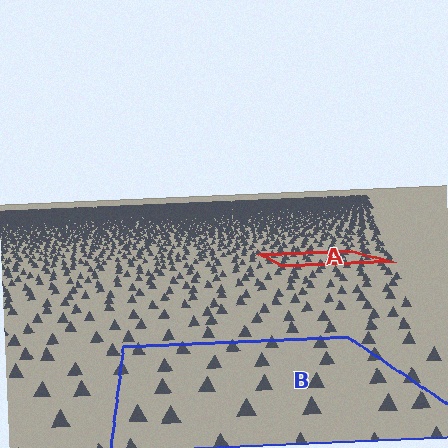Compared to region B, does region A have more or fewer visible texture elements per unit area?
Region A has more texture elements per unit area — they are packed more densely because it is farther away.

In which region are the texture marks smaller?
The texture marks are smaller in region A, because it is farther away.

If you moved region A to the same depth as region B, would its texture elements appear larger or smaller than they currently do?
They would appear larger. At a closer depth, the same texture elements are projected at a bigger on-screen size.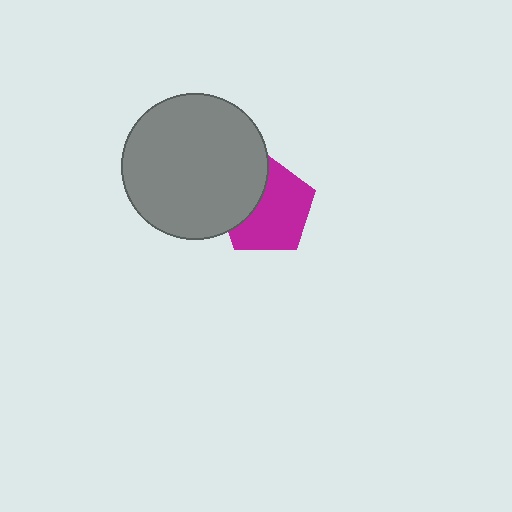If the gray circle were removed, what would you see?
You would see the complete magenta pentagon.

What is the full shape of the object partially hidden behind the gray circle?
The partially hidden object is a magenta pentagon.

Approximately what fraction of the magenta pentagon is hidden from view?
Roughly 34% of the magenta pentagon is hidden behind the gray circle.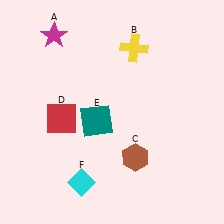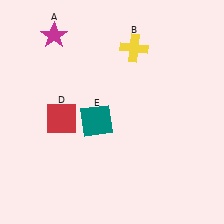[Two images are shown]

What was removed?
The cyan diamond (F), the brown hexagon (C) were removed in Image 2.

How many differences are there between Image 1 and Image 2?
There are 2 differences between the two images.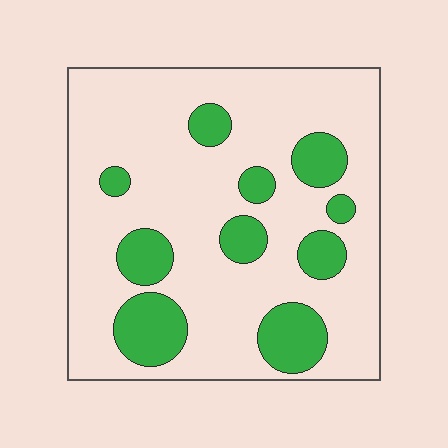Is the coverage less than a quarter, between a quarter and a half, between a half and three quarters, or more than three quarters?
Less than a quarter.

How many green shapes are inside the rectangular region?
10.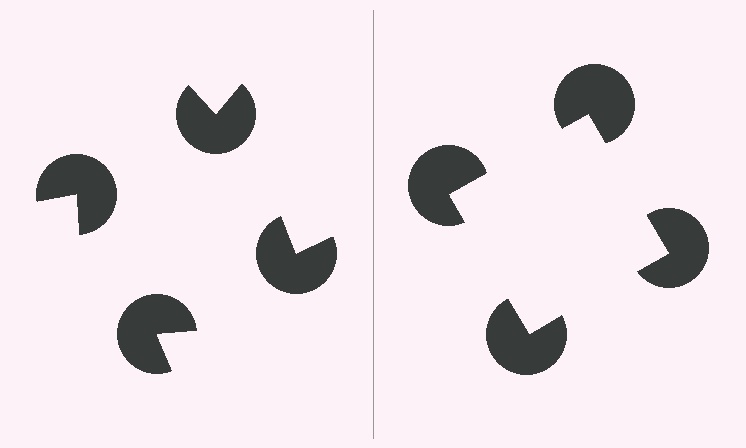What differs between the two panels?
The pac-man discs are positioned identically on both sides; only the wedge orientations differ. On the right they align to a square; on the left they are misaligned.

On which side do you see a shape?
An illusory square appears on the right side. On the left side the wedge cuts are rotated, so no coherent shape forms.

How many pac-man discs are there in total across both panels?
8 — 4 on each side.